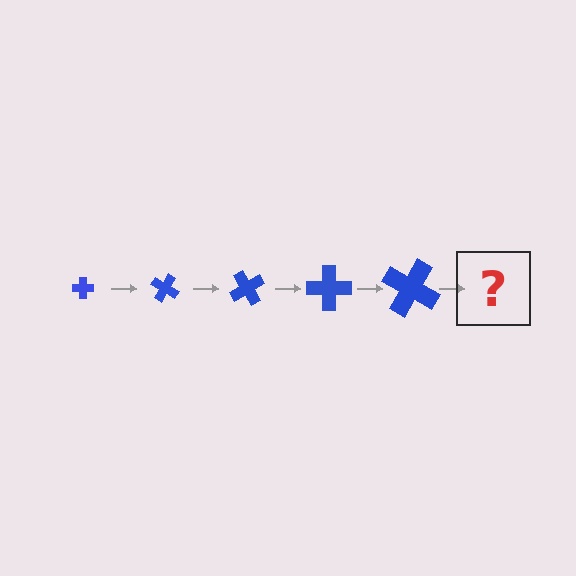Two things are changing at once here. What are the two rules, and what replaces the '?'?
The two rules are that the cross grows larger each step and it rotates 30 degrees each step. The '?' should be a cross, larger than the previous one and rotated 150 degrees from the start.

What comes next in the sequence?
The next element should be a cross, larger than the previous one and rotated 150 degrees from the start.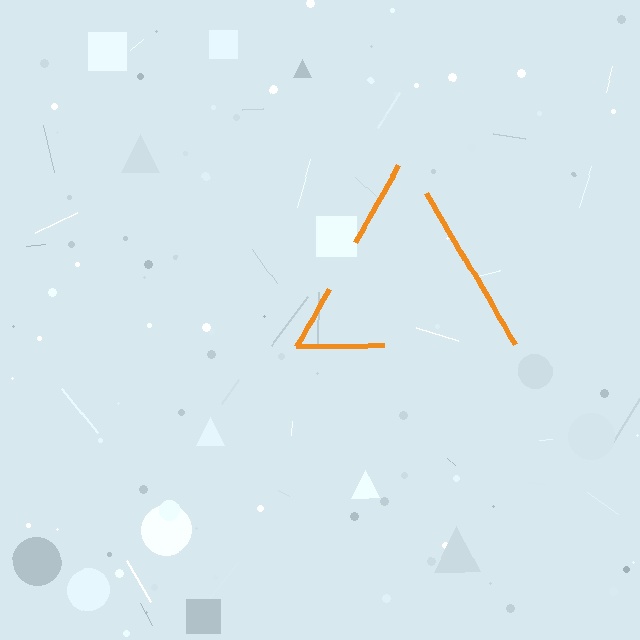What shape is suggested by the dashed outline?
The dashed outline suggests a triangle.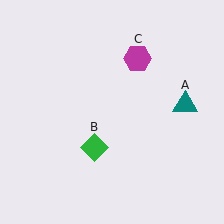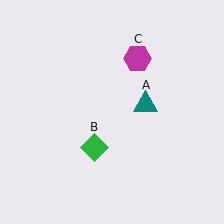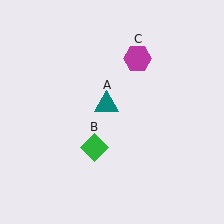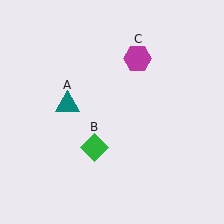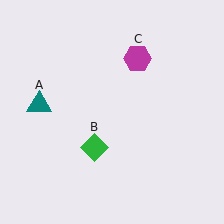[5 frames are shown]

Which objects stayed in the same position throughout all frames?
Green diamond (object B) and magenta hexagon (object C) remained stationary.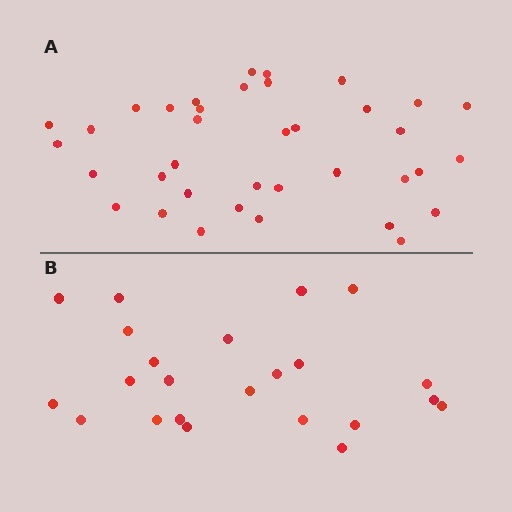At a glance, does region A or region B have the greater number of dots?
Region A (the top region) has more dots.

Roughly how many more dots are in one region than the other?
Region A has approximately 15 more dots than region B.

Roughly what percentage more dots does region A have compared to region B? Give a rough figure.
About 60% more.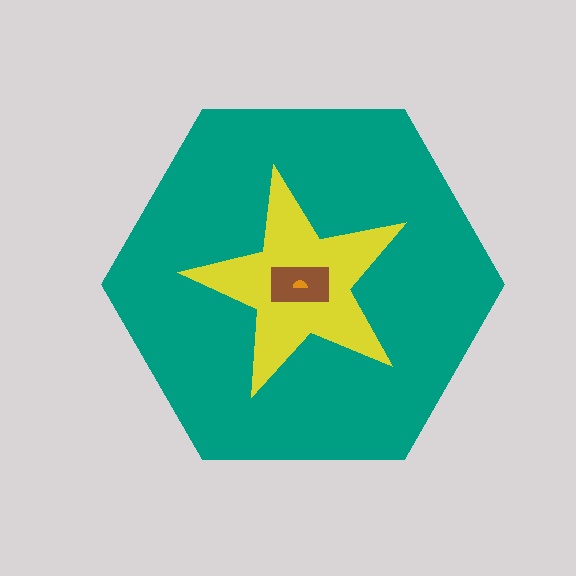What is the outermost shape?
The teal hexagon.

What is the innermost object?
The orange semicircle.